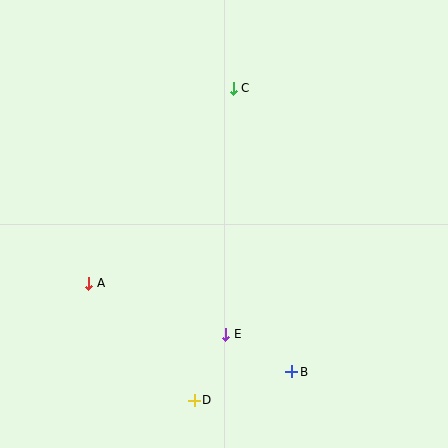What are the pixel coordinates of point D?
Point D is at (194, 400).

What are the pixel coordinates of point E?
Point E is at (226, 334).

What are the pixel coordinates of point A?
Point A is at (89, 283).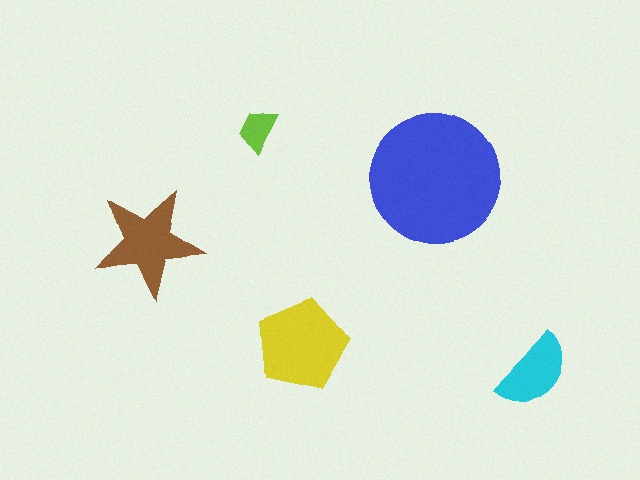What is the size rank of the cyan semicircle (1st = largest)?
4th.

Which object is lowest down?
The cyan semicircle is bottommost.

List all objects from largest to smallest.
The blue circle, the yellow pentagon, the brown star, the cyan semicircle, the lime trapezoid.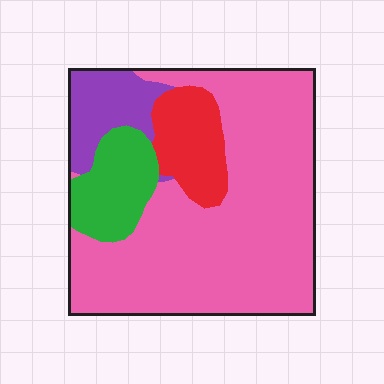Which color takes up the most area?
Pink, at roughly 65%.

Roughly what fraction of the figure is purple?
Purple covers about 10% of the figure.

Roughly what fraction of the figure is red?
Red covers 12% of the figure.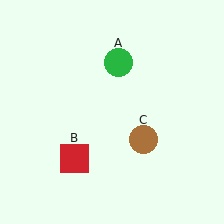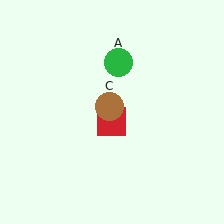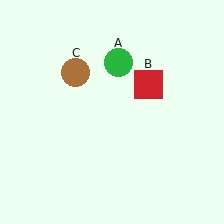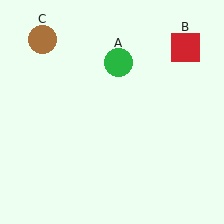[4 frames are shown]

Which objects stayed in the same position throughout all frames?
Green circle (object A) remained stationary.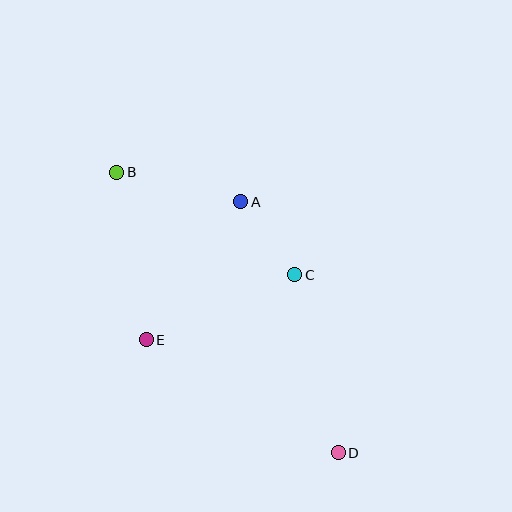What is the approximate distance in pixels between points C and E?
The distance between C and E is approximately 162 pixels.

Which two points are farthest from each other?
Points B and D are farthest from each other.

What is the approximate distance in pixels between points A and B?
The distance between A and B is approximately 127 pixels.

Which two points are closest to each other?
Points A and C are closest to each other.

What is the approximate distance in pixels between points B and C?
The distance between B and C is approximately 206 pixels.